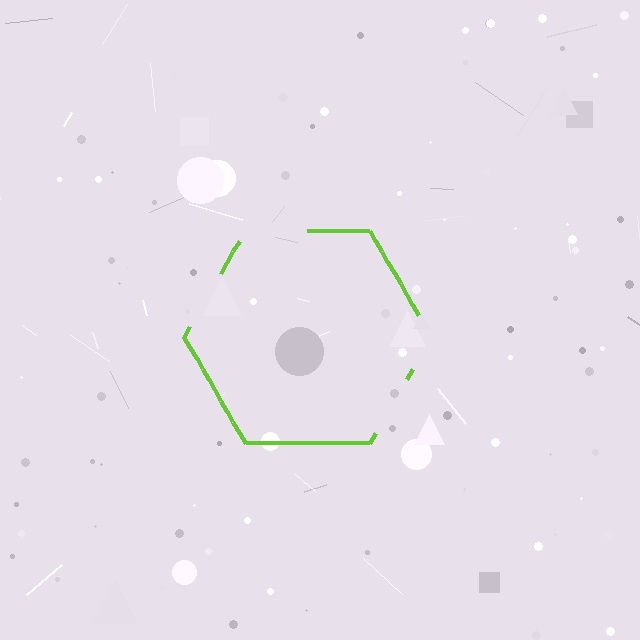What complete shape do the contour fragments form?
The contour fragments form a hexagon.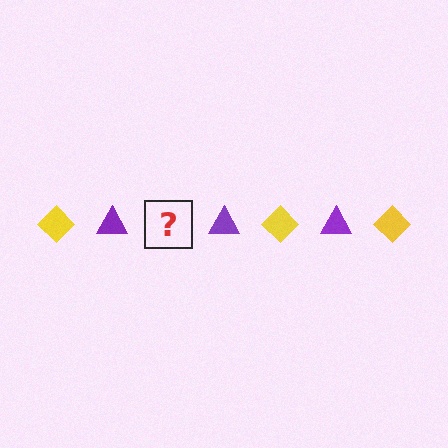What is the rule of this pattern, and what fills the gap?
The rule is that the pattern alternates between yellow diamond and purple triangle. The gap should be filled with a yellow diamond.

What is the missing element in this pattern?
The missing element is a yellow diamond.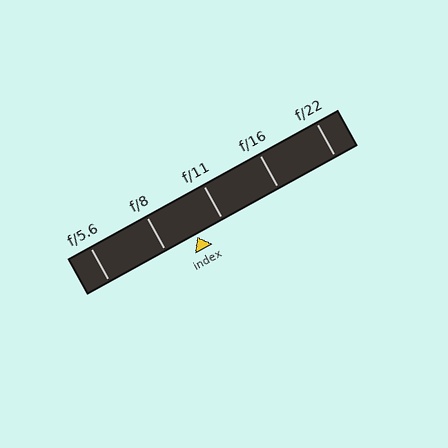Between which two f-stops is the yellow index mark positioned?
The index mark is between f/8 and f/11.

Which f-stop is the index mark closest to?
The index mark is closest to f/11.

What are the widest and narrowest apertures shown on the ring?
The widest aperture shown is f/5.6 and the narrowest is f/22.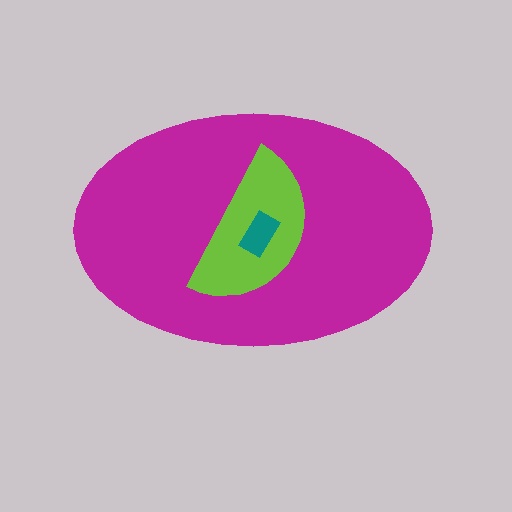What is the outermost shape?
The magenta ellipse.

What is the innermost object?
The teal rectangle.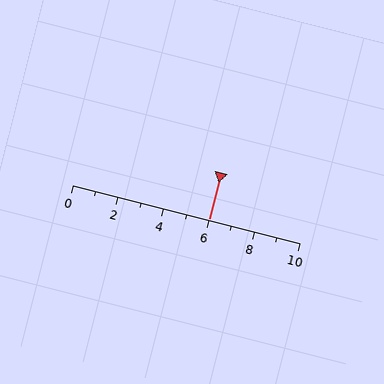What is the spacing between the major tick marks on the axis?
The major ticks are spaced 2 apart.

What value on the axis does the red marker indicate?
The marker indicates approximately 6.